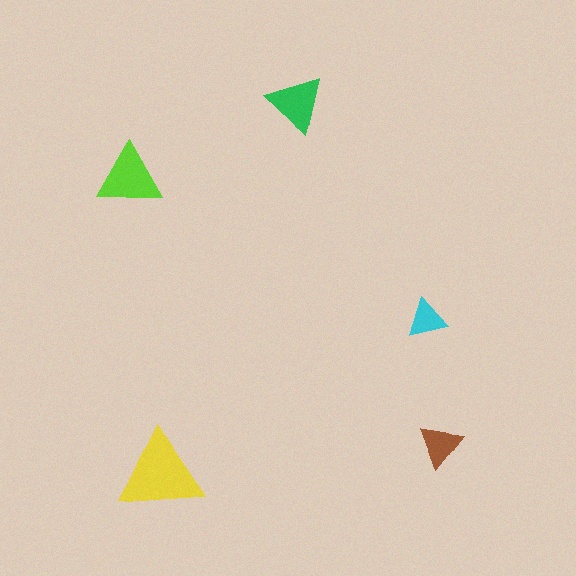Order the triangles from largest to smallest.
the yellow one, the lime one, the green one, the brown one, the cyan one.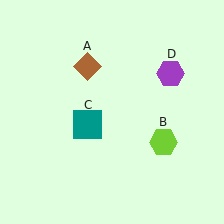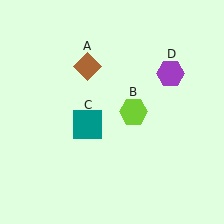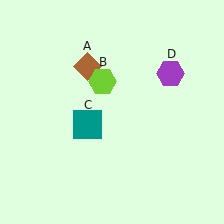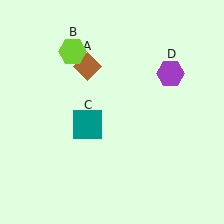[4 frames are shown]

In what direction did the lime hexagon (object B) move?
The lime hexagon (object B) moved up and to the left.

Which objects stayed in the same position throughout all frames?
Brown diamond (object A) and teal square (object C) and purple hexagon (object D) remained stationary.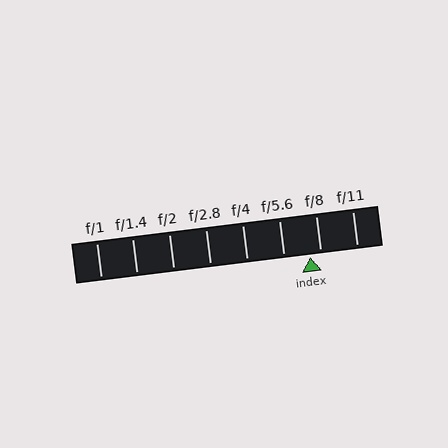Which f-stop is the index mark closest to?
The index mark is closest to f/8.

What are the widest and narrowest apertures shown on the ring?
The widest aperture shown is f/1 and the narrowest is f/11.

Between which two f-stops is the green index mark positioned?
The index mark is between f/5.6 and f/8.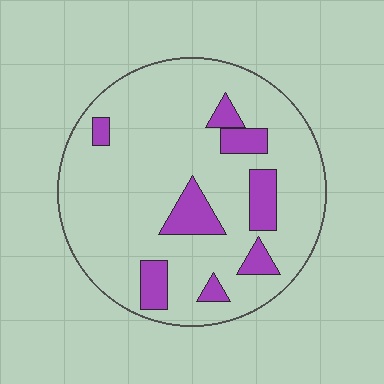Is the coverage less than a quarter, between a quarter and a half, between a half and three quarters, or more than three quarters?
Less than a quarter.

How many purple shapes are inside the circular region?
8.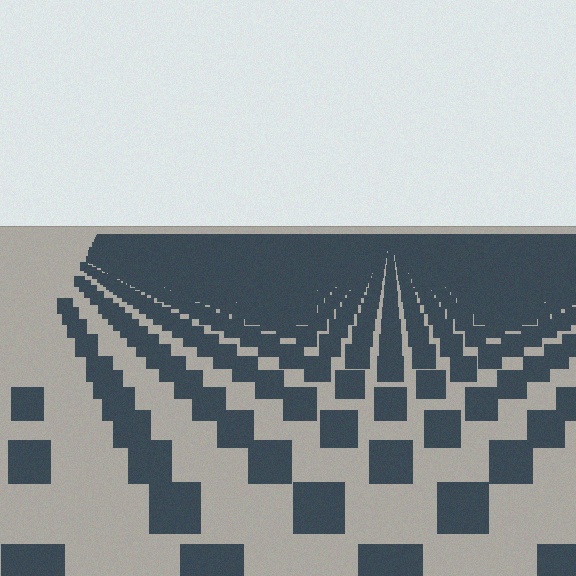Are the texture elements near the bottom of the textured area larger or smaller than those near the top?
Larger. Near the bottom, elements are closer to the viewer and appear at a bigger on-screen size.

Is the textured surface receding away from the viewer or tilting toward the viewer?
The surface is receding away from the viewer. Texture elements get smaller and denser toward the top.